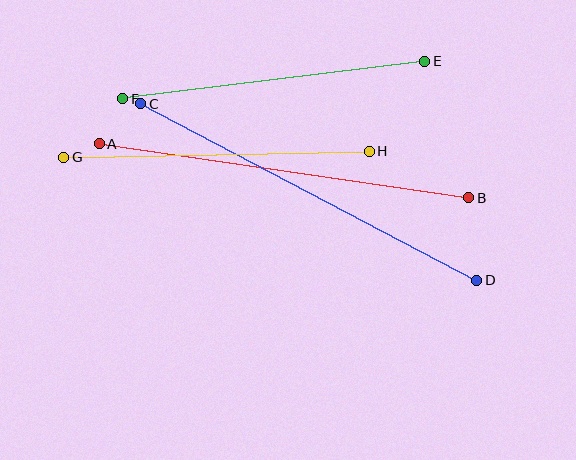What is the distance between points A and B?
The distance is approximately 374 pixels.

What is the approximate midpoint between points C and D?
The midpoint is at approximately (309, 192) pixels.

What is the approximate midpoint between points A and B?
The midpoint is at approximately (284, 171) pixels.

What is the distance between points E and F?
The distance is approximately 304 pixels.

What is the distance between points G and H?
The distance is approximately 305 pixels.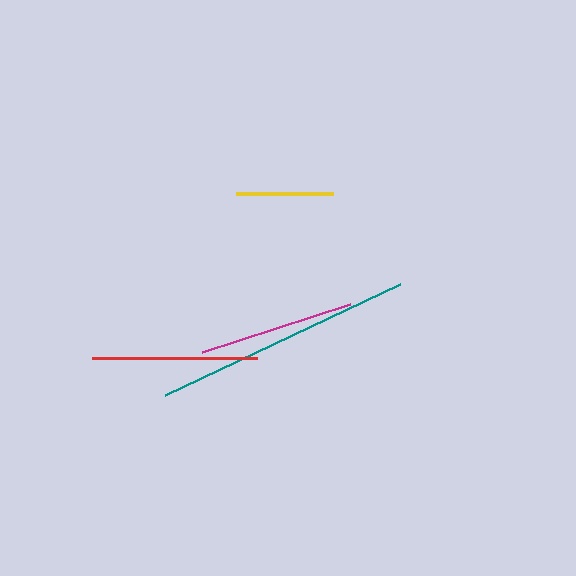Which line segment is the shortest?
The yellow line is the shortest at approximately 97 pixels.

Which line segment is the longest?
The teal line is the longest at approximately 260 pixels.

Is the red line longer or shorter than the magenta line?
The red line is longer than the magenta line.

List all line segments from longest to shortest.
From longest to shortest: teal, red, magenta, yellow.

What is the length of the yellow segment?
The yellow segment is approximately 97 pixels long.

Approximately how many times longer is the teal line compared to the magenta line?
The teal line is approximately 1.7 times the length of the magenta line.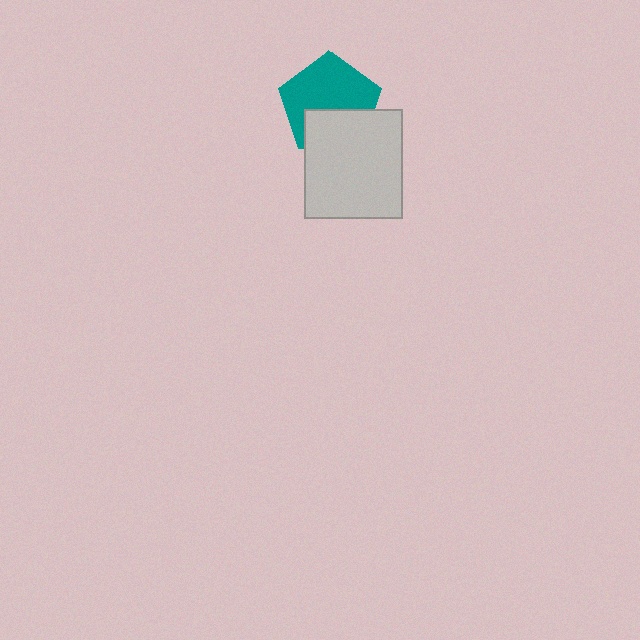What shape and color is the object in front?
The object in front is a light gray rectangle.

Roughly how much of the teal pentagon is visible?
About half of it is visible (roughly 64%).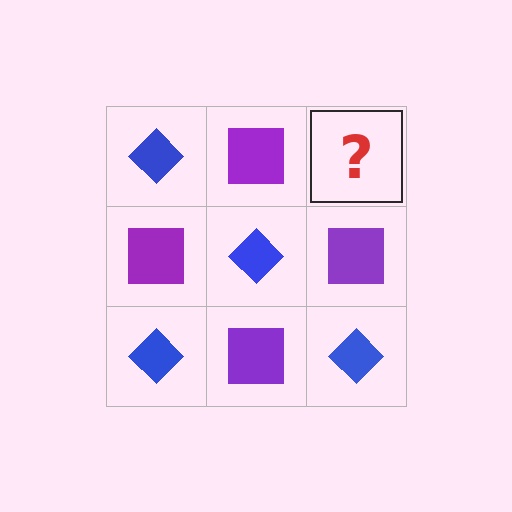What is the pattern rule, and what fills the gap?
The rule is that it alternates blue diamond and purple square in a checkerboard pattern. The gap should be filled with a blue diamond.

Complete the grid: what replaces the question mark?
The question mark should be replaced with a blue diamond.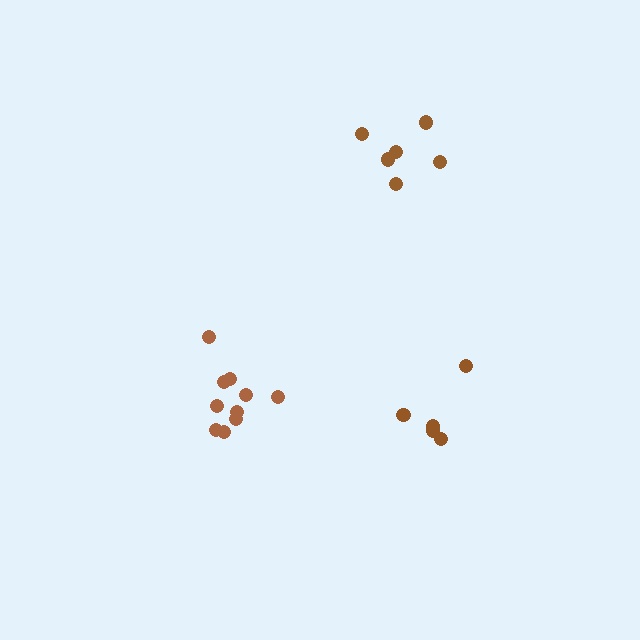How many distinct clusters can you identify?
There are 3 distinct clusters.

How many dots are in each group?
Group 1: 6 dots, Group 2: 10 dots, Group 3: 5 dots (21 total).